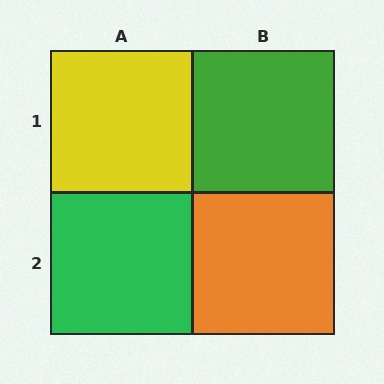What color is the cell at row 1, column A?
Yellow.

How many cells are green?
2 cells are green.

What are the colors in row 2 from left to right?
Green, orange.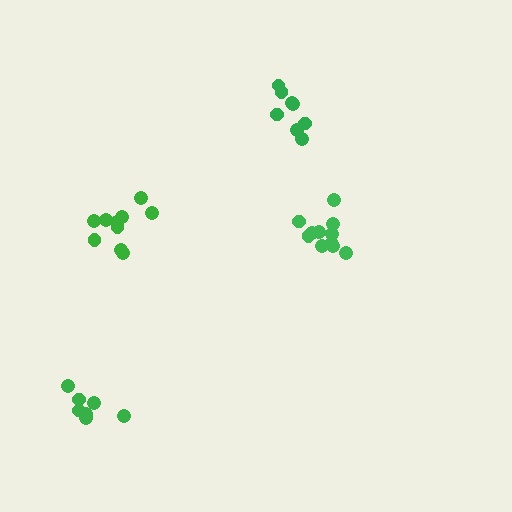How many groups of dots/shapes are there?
There are 4 groups.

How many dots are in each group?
Group 1: 8 dots, Group 2: 11 dots, Group 3: 10 dots, Group 4: 7 dots (36 total).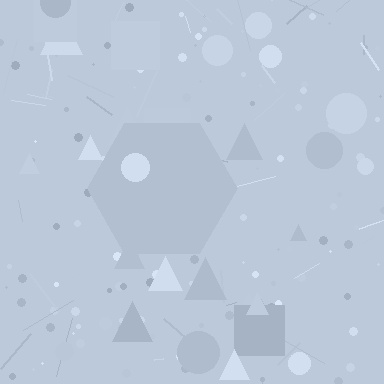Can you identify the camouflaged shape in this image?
The camouflaged shape is a hexagon.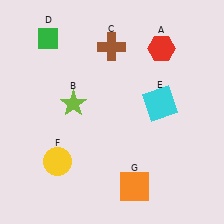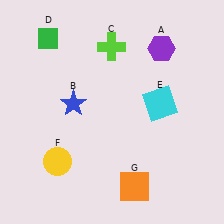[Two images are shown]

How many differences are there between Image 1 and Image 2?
There are 3 differences between the two images.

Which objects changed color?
A changed from red to purple. B changed from lime to blue. C changed from brown to lime.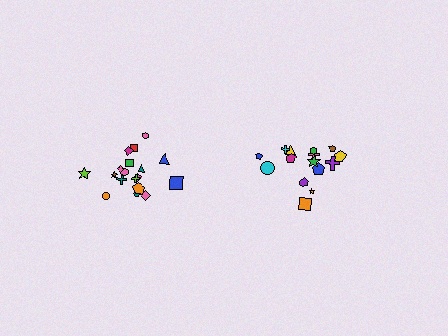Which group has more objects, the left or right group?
The left group.